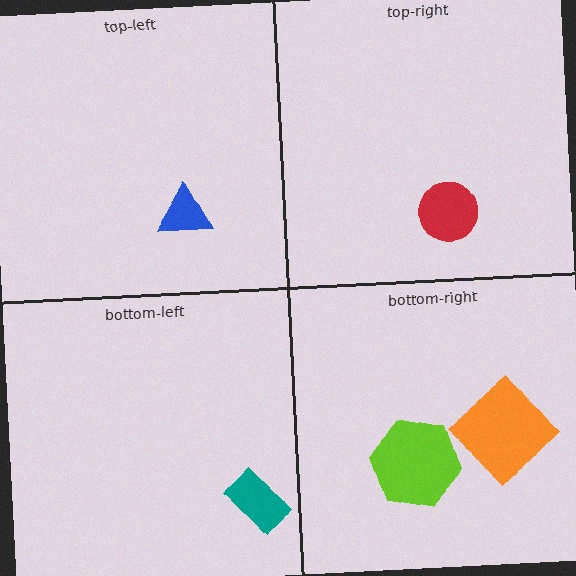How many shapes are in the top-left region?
1.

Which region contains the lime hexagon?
The bottom-right region.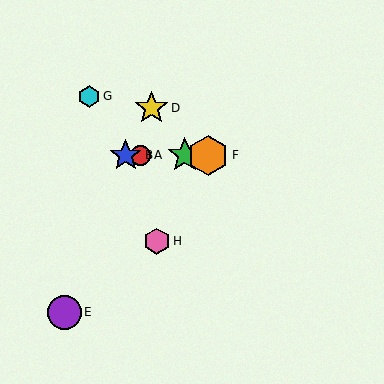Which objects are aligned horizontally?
Objects A, B, C, F are aligned horizontally.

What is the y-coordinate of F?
Object F is at y≈155.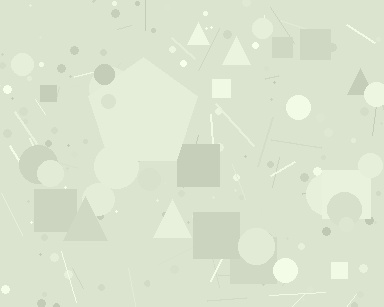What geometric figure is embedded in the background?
A pentagon is embedded in the background.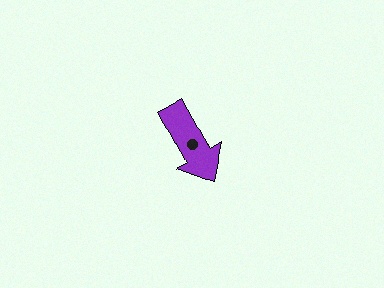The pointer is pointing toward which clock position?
Roughly 5 o'clock.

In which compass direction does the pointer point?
Southeast.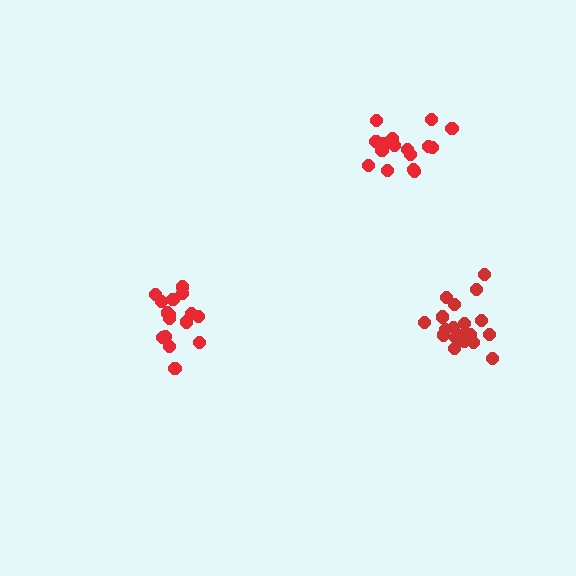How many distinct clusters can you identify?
There are 3 distinct clusters.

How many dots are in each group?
Group 1: 20 dots, Group 2: 17 dots, Group 3: 16 dots (53 total).